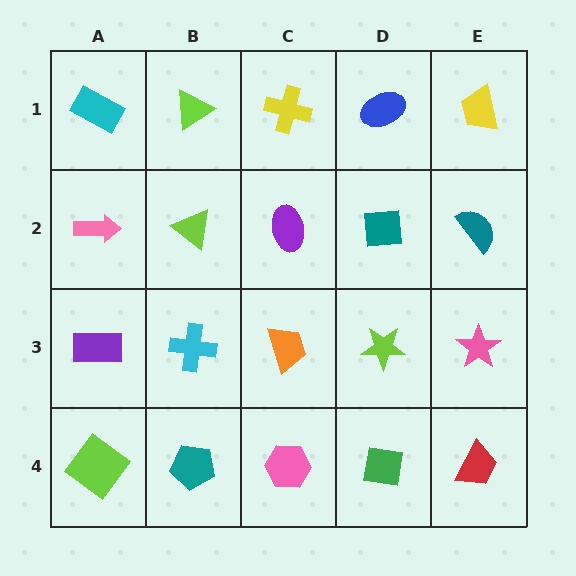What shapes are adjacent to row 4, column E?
A pink star (row 3, column E), a green square (row 4, column D).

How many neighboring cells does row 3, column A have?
3.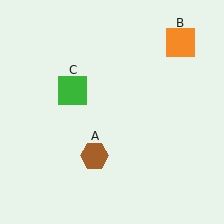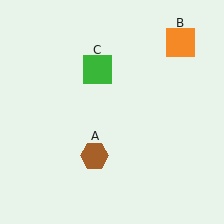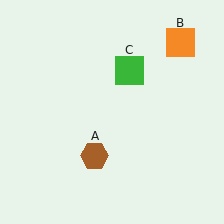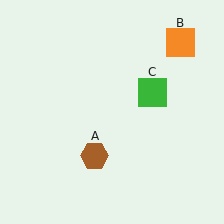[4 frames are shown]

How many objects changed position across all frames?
1 object changed position: green square (object C).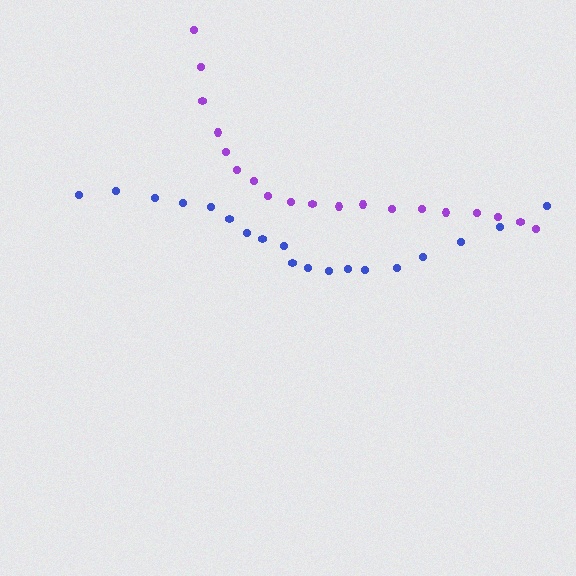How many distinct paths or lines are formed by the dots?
There are 2 distinct paths.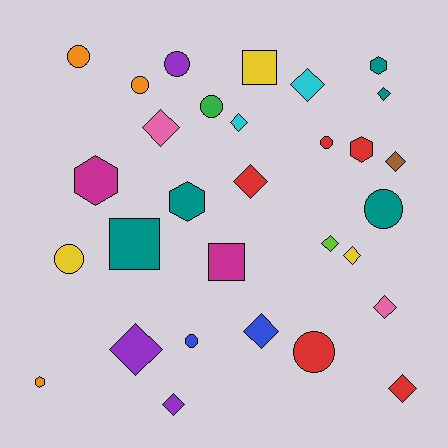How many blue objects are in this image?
There are 2 blue objects.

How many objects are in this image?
There are 30 objects.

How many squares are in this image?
There are 3 squares.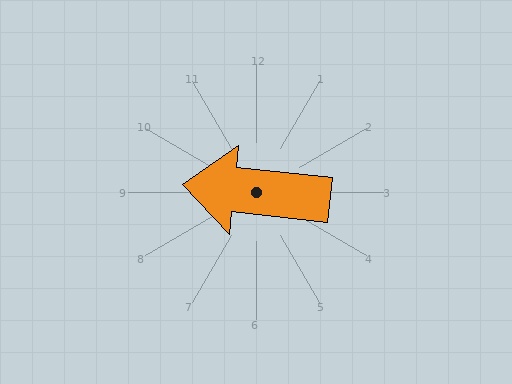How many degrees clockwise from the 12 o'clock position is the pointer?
Approximately 276 degrees.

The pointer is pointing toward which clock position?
Roughly 9 o'clock.